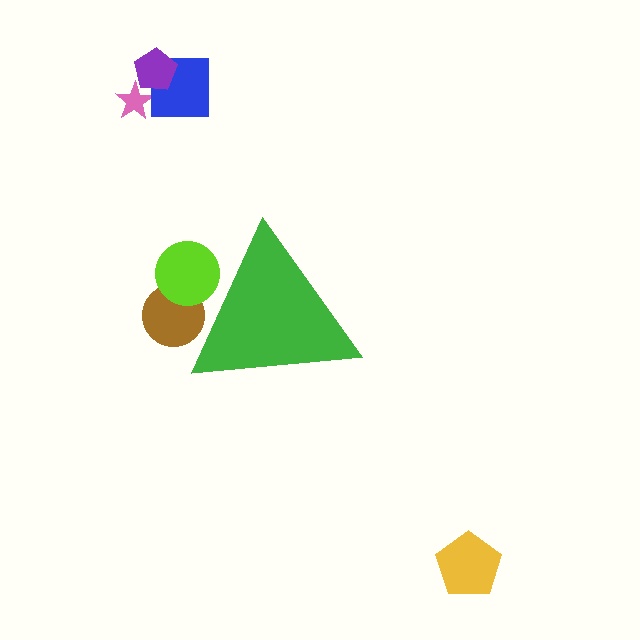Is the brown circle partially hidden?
Yes, the brown circle is partially hidden behind the green triangle.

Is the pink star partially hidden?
No, the pink star is fully visible.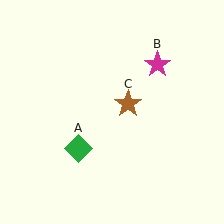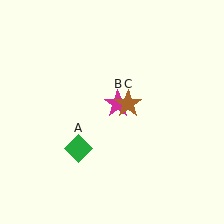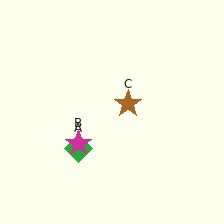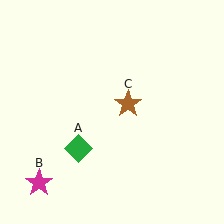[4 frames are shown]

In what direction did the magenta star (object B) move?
The magenta star (object B) moved down and to the left.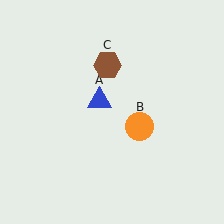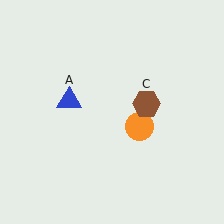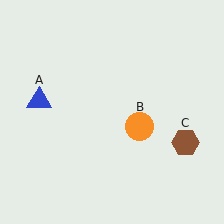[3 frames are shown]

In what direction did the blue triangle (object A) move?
The blue triangle (object A) moved left.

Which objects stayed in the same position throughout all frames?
Orange circle (object B) remained stationary.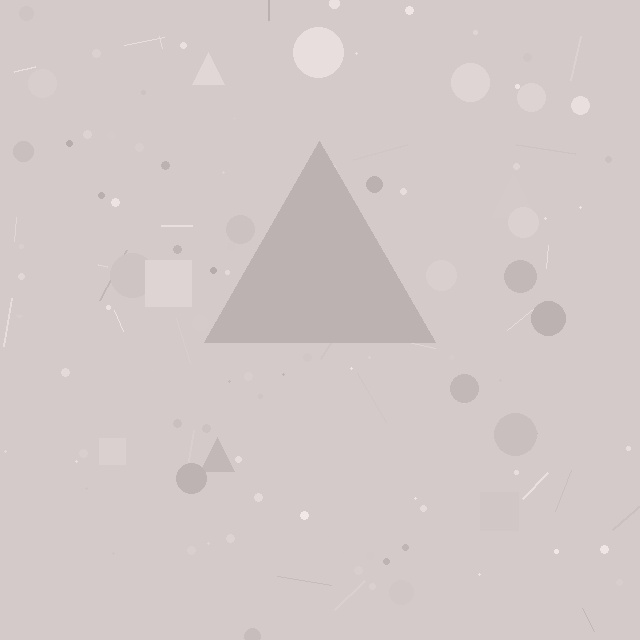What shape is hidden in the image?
A triangle is hidden in the image.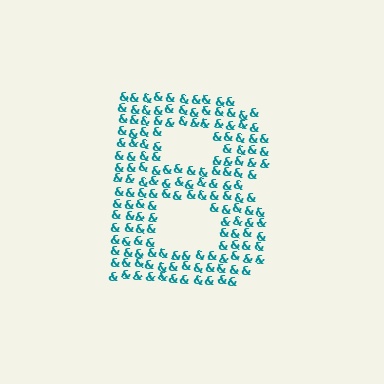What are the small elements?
The small elements are ampersands.